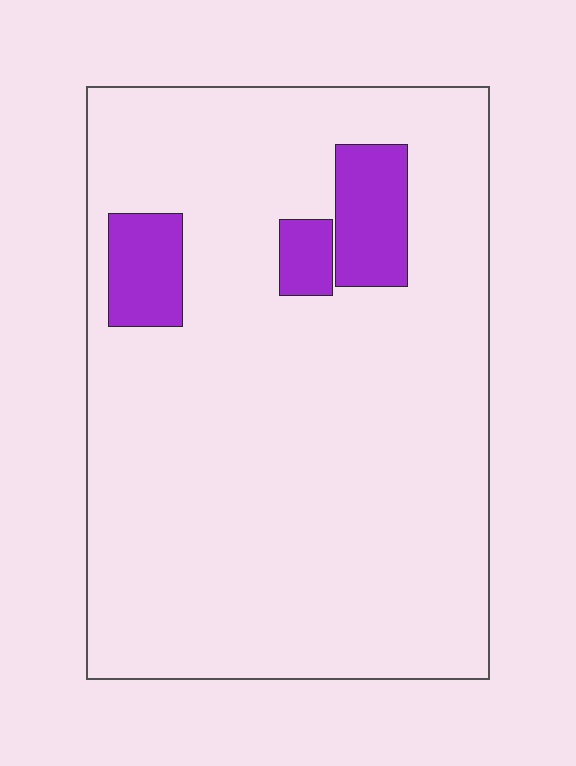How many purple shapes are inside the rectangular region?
3.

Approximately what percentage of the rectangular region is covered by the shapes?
Approximately 10%.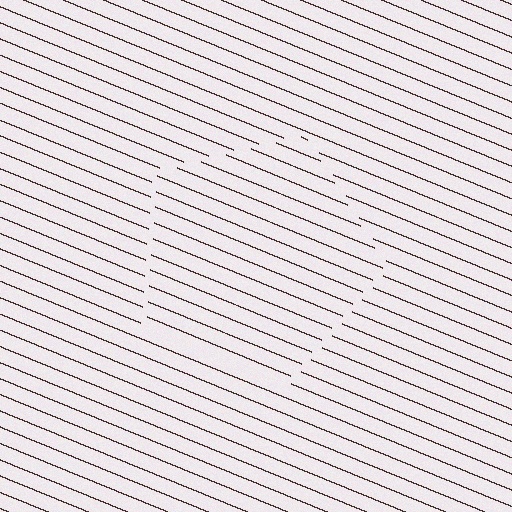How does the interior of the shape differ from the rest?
The interior of the shape contains the same grating, shifted by half a period — the contour is defined by the phase discontinuity where line-ends from the inner and outer gratings abut.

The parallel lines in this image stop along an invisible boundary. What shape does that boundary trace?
An illusory pentagon. The interior of the shape contains the same grating, shifted by half a period — the contour is defined by the phase discontinuity where line-ends from the inner and outer gratings abut.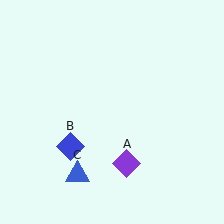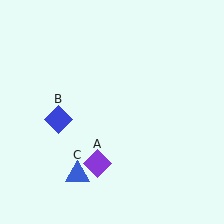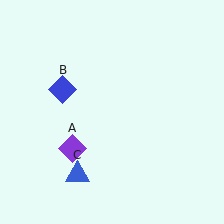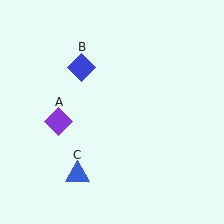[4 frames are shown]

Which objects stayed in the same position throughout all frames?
Blue triangle (object C) remained stationary.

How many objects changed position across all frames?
2 objects changed position: purple diamond (object A), blue diamond (object B).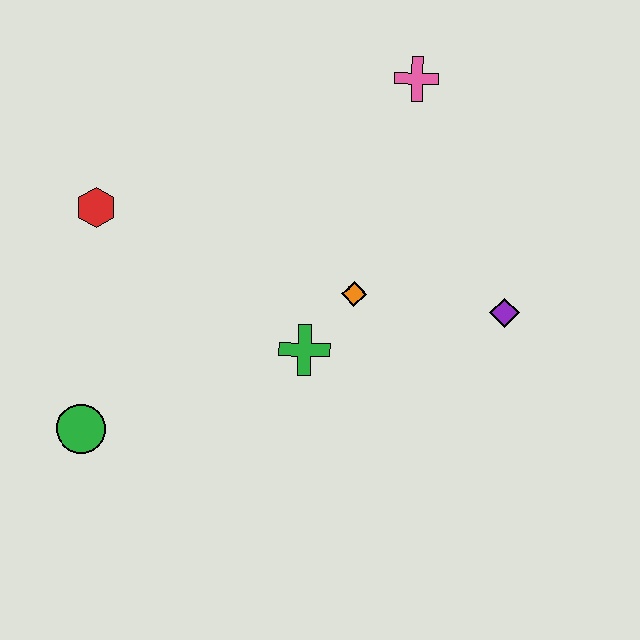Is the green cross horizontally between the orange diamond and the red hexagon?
Yes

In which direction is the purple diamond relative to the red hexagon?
The purple diamond is to the right of the red hexagon.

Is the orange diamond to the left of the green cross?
No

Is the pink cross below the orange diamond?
No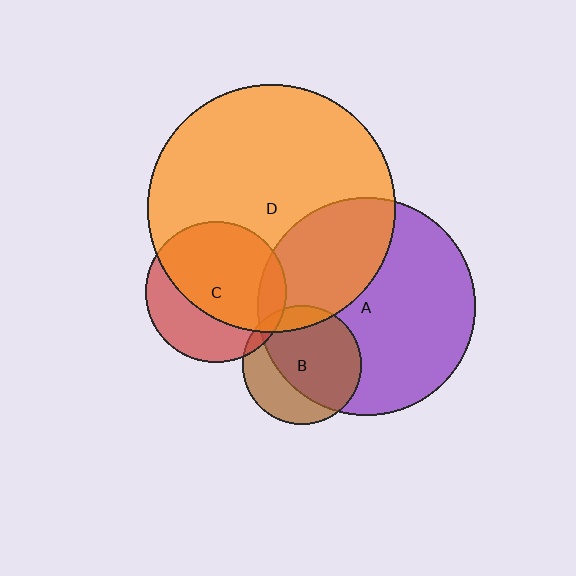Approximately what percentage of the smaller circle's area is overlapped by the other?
Approximately 65%.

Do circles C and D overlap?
Yes.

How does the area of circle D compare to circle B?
Approximately 4.4 times.